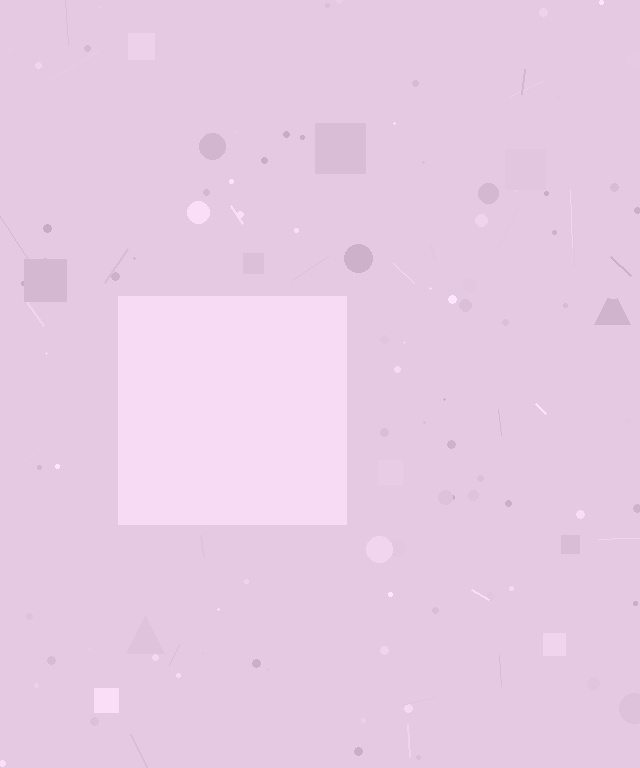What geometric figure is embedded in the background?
A square is embedded in the background.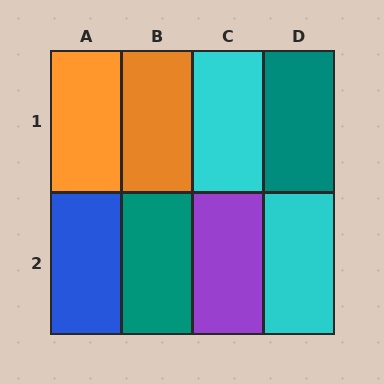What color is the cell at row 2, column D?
Cyan.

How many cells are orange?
2 cells are orange.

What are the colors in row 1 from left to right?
Orange, orange, cyan, teal.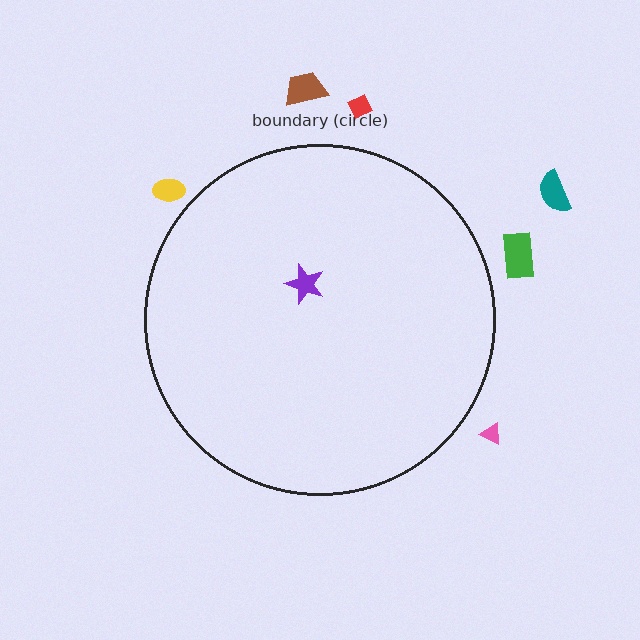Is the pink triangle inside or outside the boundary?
Outside.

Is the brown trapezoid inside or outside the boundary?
Outside.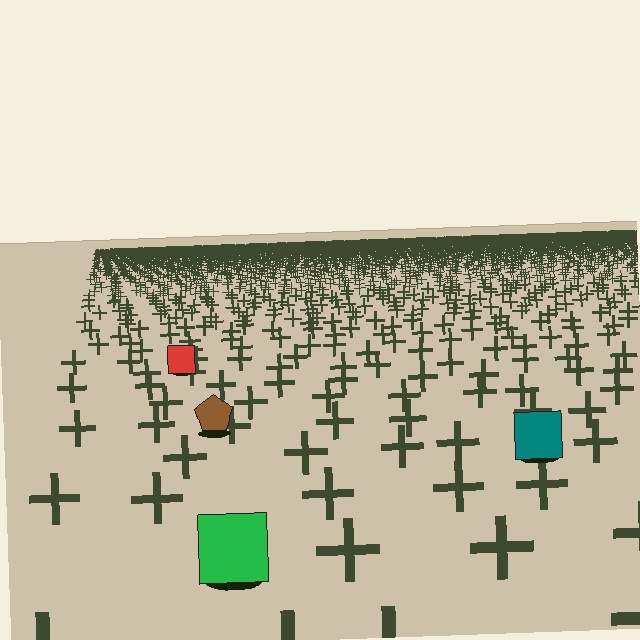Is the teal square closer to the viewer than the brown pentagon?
Yes. The teal square is closer — you can tell from the texture gradient: the ground texture is coarser near it.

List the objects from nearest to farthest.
From nearest to farthest: the green square, the teal square, the brown pentagon, the red square.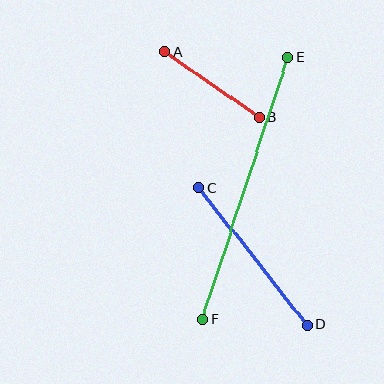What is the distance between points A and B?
The distance is approximately 114 pixels.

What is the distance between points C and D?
The distance is approximately 175 pixels.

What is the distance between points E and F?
The distance is approximately 276 pixels.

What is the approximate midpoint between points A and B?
The midpoint is at approximately (212, 85) pixels.